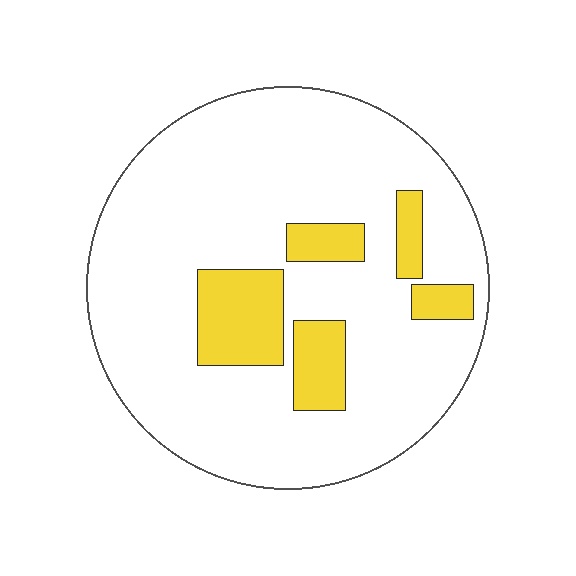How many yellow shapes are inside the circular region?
5.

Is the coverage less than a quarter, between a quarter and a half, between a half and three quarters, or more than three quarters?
Less than a quarter.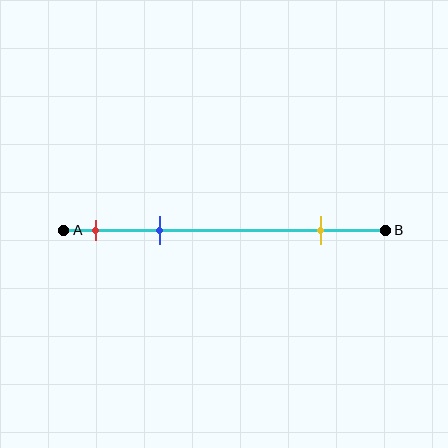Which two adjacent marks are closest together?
The red and blue marks are the closest adjacent pair.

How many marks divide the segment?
There are 3 marks dividing the segment.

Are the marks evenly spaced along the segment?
No, the marks are not evenly spaced.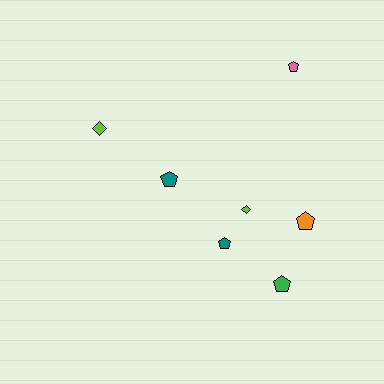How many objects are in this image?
There are 7 objects.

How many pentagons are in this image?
There are 5 pentagons.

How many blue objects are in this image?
There are no blue objects.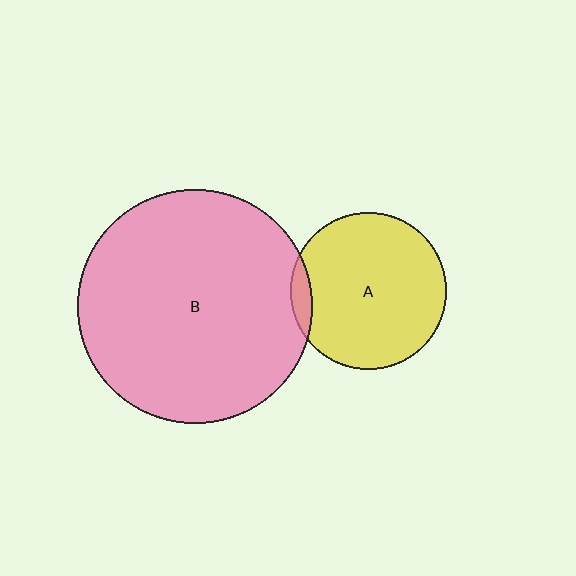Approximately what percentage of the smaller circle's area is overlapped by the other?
Approximately 5%.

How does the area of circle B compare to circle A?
Approximately 2.3 times.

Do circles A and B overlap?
Yes.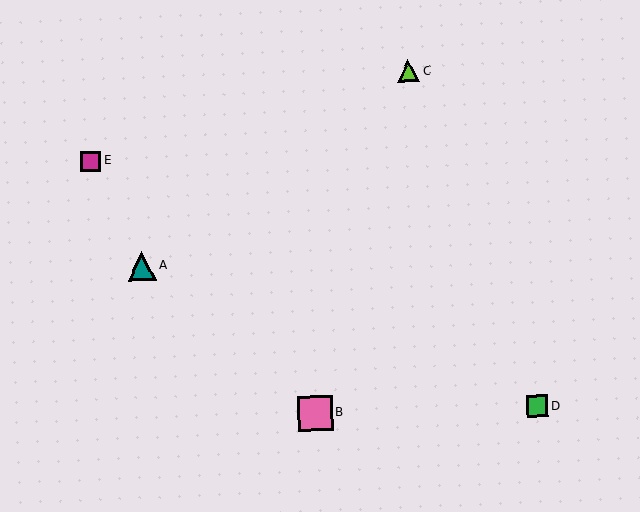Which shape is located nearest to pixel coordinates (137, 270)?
The teal triangle (labeled A) at (142, 266) is nearest to that location.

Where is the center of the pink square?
The center of the pink square is at (315, 413).